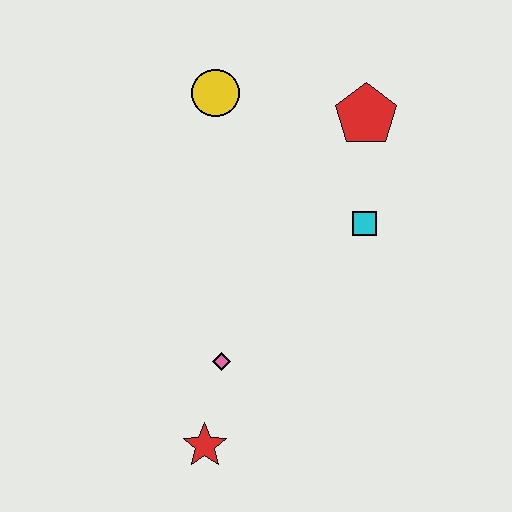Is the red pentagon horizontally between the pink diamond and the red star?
No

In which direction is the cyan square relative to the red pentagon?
The cyan square is below the red pentagon.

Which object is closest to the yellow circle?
The red pentagon is closest to the yellow circle.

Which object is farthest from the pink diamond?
The red pentagon is farthest from the pink diamond.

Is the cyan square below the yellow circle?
Yes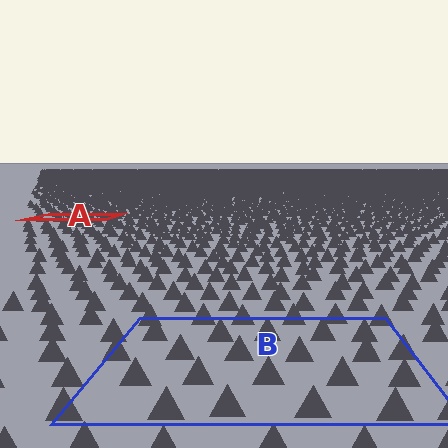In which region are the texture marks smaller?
The texture marks are smaller in region A, because it is farther away.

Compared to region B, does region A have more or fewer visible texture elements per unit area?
Region A has more texture elements per unit area — they are packed more densely because it is farther away.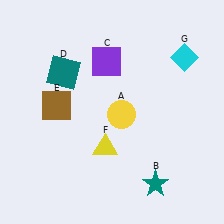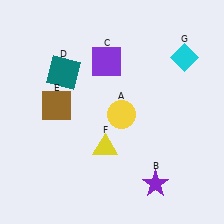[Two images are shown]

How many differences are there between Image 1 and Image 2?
There is 1 difference between the two images.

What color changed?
The star (B) changed from teal in Image 1 to purple in Image 2.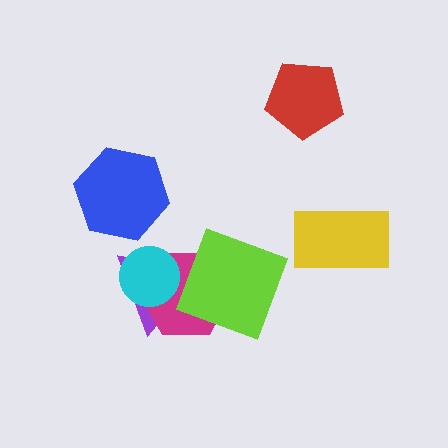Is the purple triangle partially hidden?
Yes, it is partially covered by another shape.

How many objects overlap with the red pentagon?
0 objects overlap with the red pentagon.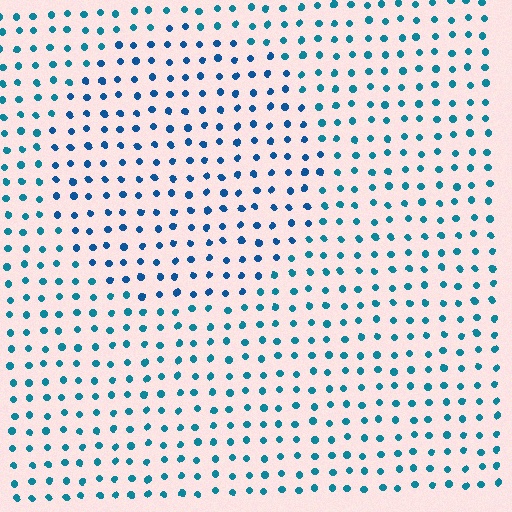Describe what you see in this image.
The image is filled with small teal elements in a uniform arrangement. A circle-shaped region is visible where the elements are tinted to a slightly different hue, forming a subtle color boundary.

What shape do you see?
I see a circle.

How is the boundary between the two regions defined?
The boundary is defined purely by a slight shift in hue (about 21 degrees). Spacing, size, and orientation are identical on both sides.